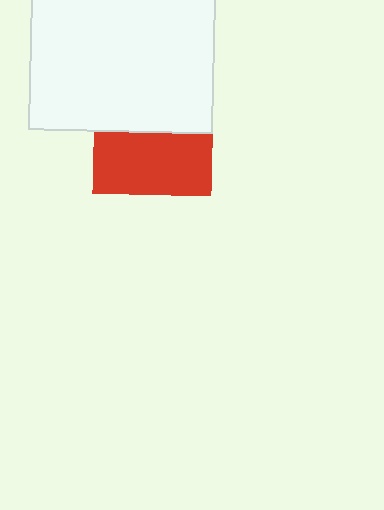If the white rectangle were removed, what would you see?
You would see the complete red square.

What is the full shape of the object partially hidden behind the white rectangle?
The partially hidden object is a red square.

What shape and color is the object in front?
The object in front is a white rectangle.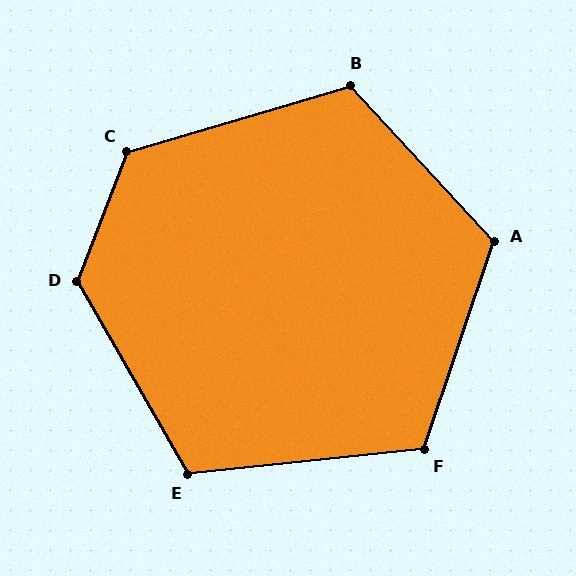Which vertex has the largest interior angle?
D, at approximately 129 degrees.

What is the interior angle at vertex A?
Approximately 119 degrees (obtuse).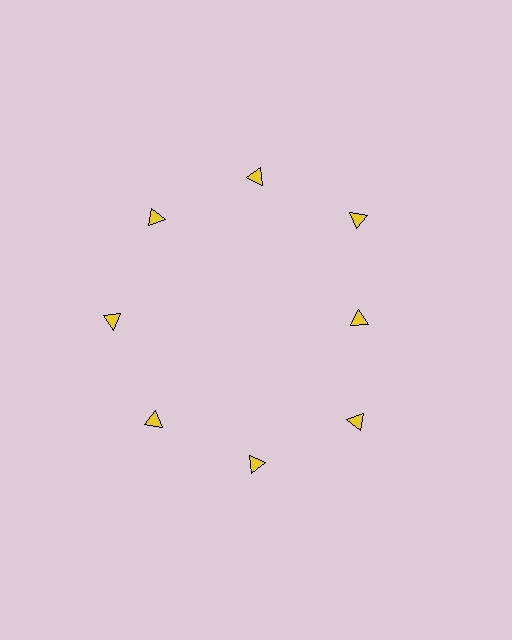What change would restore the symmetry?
The symmetry would be restored by moving it outward, back onto the ring so that all 8 triangles sit at equal angles and equal distance from the center.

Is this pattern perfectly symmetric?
No. The 8 yellow triangles are arranged in a ring, but one element near the 3 o'clock position is pulled inward toward the center, breaking the 8-fold rotational symmetry.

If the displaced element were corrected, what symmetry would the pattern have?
It would have 8-fold rotational symmetry — the pattern would map onto itself every 45 degrees.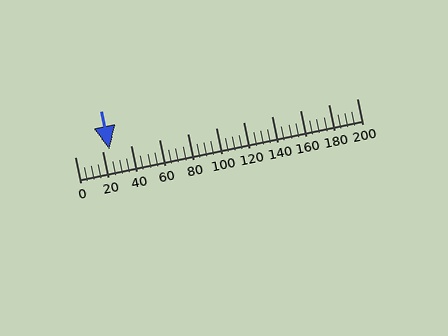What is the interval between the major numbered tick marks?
The major tick marks are spaced 20 units apart.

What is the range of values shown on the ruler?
The ruler shows values from 0 to 200.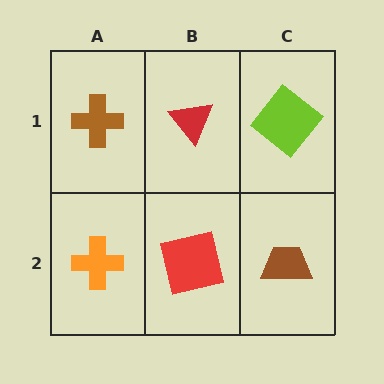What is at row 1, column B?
A red triangle.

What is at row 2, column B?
A red square.